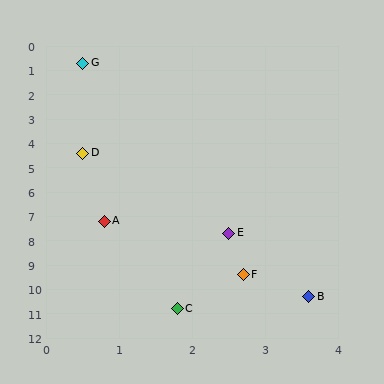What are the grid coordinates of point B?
Point B is at approximately (3.6, 10.3).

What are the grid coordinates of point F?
Point F is at approximately (2.7, 9.4).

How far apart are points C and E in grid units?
Points C and E are about 3.2 grid units apart.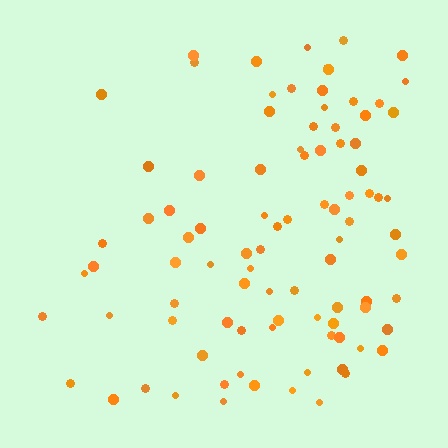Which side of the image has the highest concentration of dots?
The right.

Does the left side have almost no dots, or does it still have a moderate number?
Still a moderate number, just noticeably fewer than the right.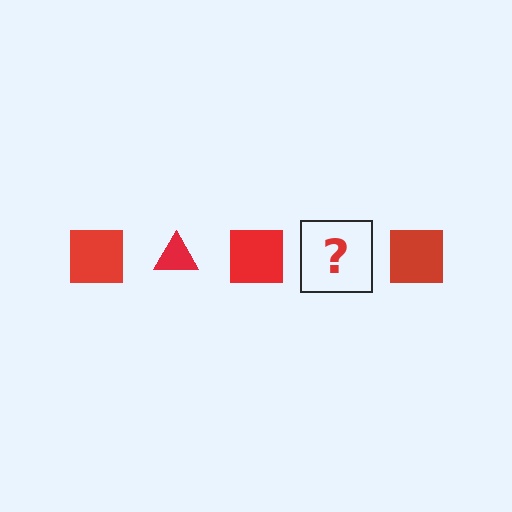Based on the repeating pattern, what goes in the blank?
The blank should be a red triangle.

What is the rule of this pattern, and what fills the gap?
The rule is that the pattern cycles through square, triangle shapes in red. The gap should be filled with a red triangle.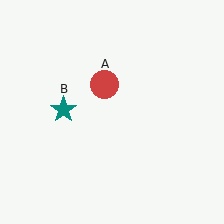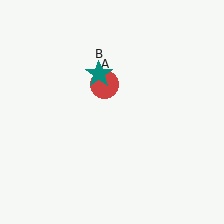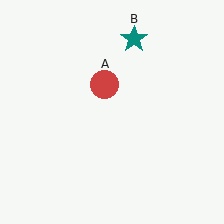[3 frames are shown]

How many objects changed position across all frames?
1 object changed position: teal star (object B).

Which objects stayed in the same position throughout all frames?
Red circle (object A) remained stationary.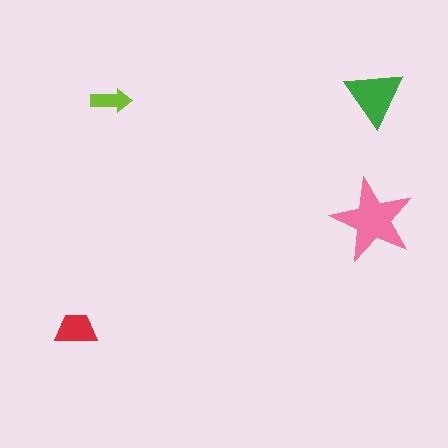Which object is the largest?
The pink star.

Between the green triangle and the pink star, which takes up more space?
The pink star.